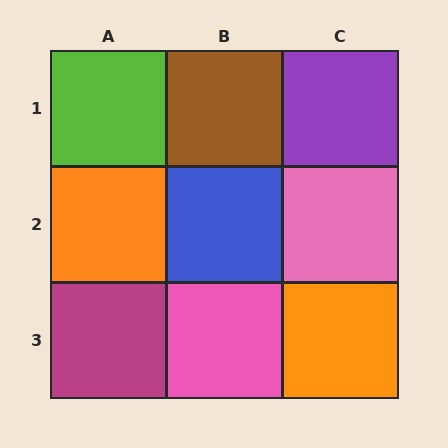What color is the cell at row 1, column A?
Lime.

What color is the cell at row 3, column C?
Orange.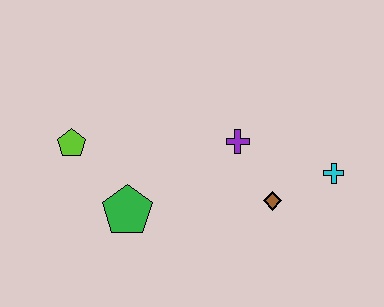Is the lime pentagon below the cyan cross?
No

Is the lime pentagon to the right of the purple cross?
No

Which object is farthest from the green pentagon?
The cyan cross is farthest from the green pentagon.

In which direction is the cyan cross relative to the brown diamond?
The cyan cross is to the right of the brown diamond.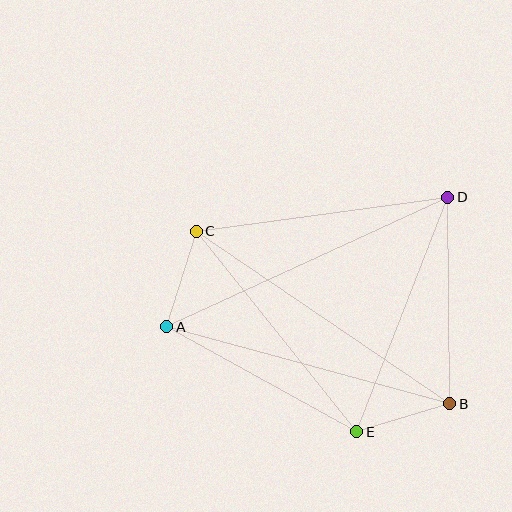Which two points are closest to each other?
Points B and E are closest to each other.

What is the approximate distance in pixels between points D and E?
The distance between D and E is approximately 251 pixels.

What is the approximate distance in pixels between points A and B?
The distance between A and B is approximately 293 pixels.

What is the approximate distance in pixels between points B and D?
The distance between B and D is approximately 206 pixels.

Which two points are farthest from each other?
Points A and D are farthest from each other.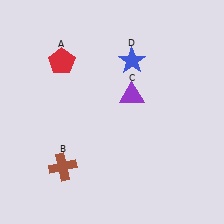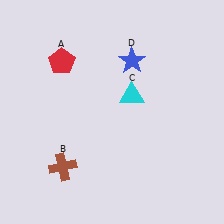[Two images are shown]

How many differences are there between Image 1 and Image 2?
There is 1 difference between the two images.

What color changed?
The triangle (C) changed from purple in Image 1 to cyan in Image 2.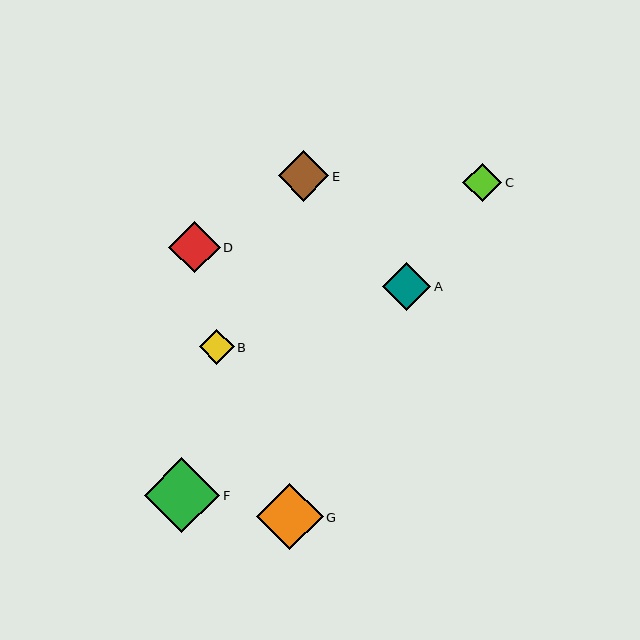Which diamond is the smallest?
Diamond B is the smallest with a size of approximately 35 pixels.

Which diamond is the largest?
Diamond F is the largest with a size of approximately 76 pixels.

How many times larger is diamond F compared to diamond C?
Diamond F is approximately 2.0 times the size of diamond C.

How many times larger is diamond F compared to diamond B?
Diamond F is approximately 2.2 times the size of diamond B.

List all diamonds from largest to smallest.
From largest to smallest: F, G, D, E, A, C, B.